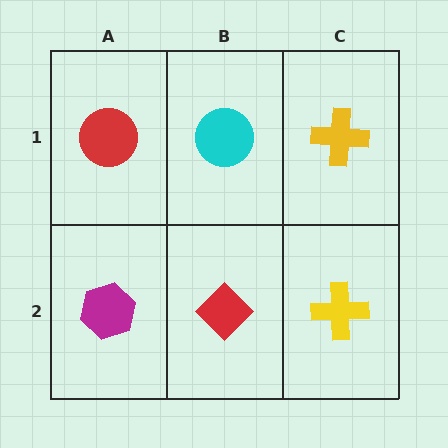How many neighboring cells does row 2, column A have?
2.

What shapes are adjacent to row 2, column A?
A red circle (row 1, column A), a red diamond (row 2, column B).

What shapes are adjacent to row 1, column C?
A yellow cross (row 2, column C), a cyan circle (row 1, column B).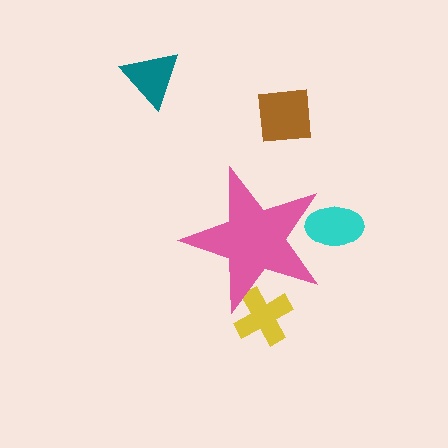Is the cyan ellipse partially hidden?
Yes, the cyan ellipse is partially hidden behind the pink star.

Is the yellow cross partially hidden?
Yes, the yellow cross is partially hidden behind the pink star.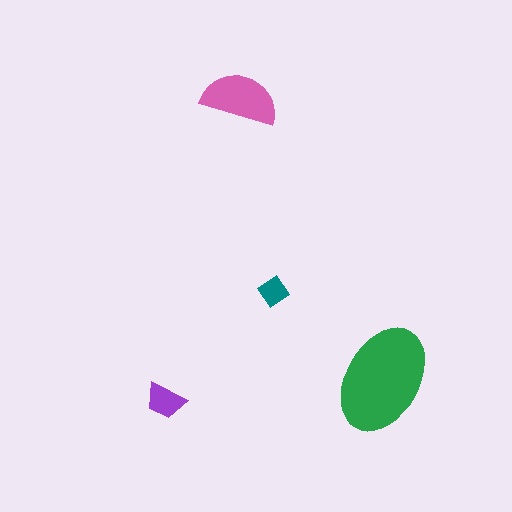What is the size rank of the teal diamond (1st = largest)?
4th.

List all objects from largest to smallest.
The green ellipse, the pink semicircle, the purple trapezoid, the teal diamond.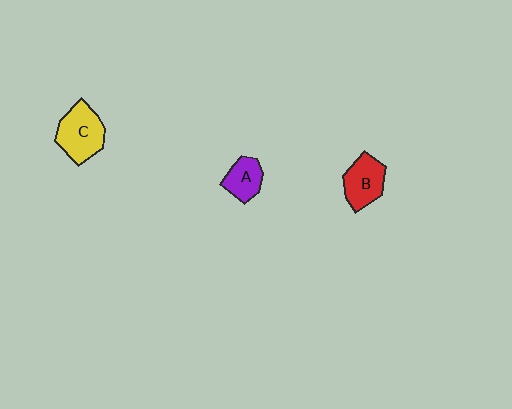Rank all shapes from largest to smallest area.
From largest to smallest: C (yellow), B (red), A (purple).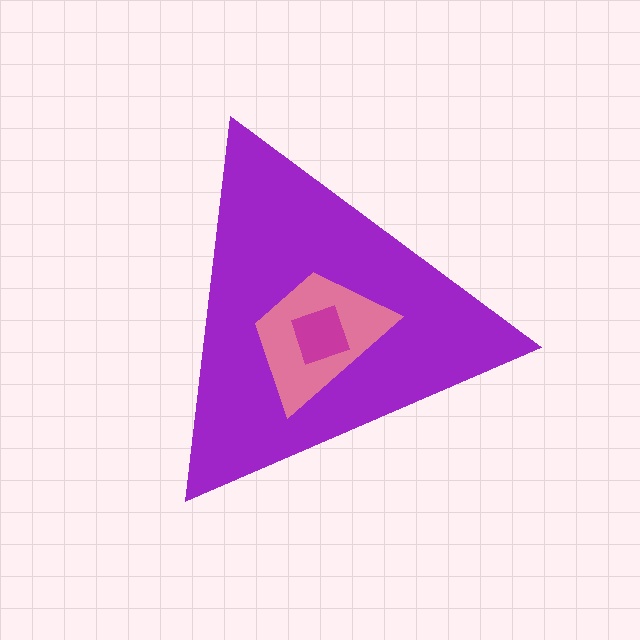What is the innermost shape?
The magenta diamond.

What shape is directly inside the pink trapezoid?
The magenta diamond.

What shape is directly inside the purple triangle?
The pink trapezoid.